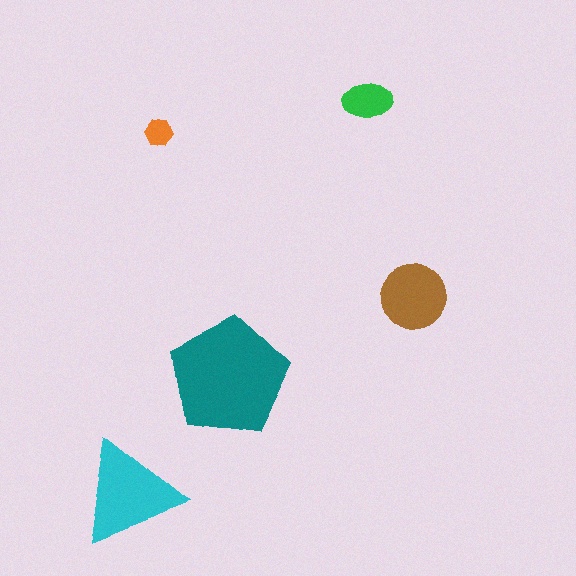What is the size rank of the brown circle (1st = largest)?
3rd.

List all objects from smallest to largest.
The orange hexagon, the green ellipse, the brown circle, the cyan triangle, the teal pentagon.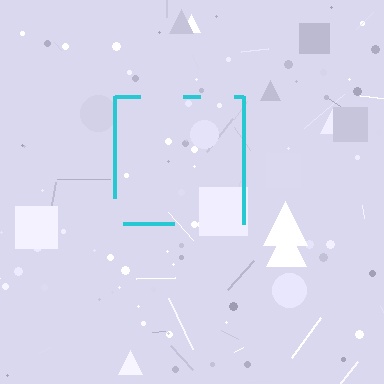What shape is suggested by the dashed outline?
The dashed outline suggests a square.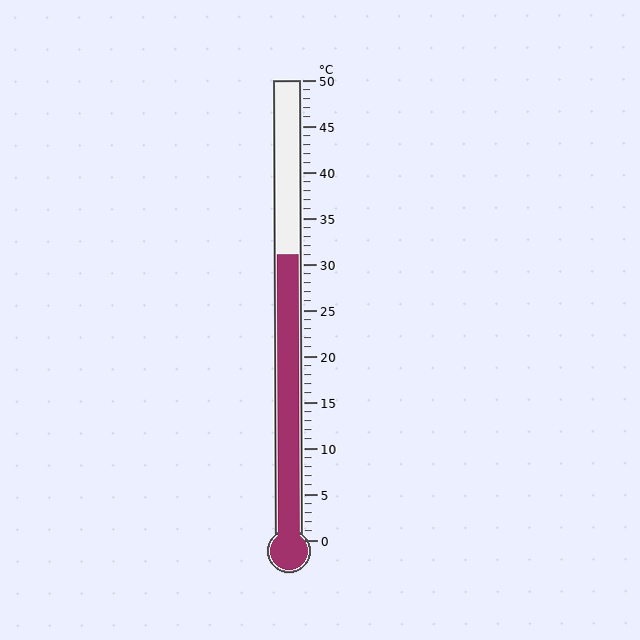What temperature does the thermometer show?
The thermometer shows approximately 31°C.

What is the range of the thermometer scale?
The thermometer scale ranges from 0°C to 50°C.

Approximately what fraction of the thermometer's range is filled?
The thermometer is filled to approximately 60% of its range.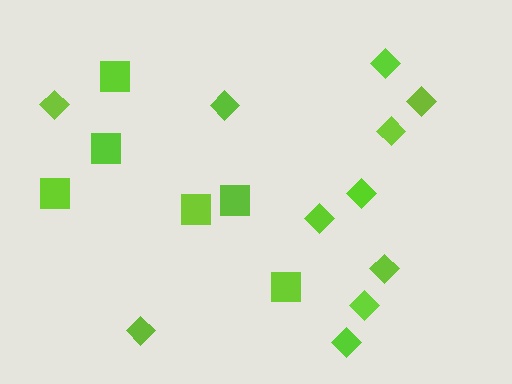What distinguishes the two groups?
There are 2 groups: one group of diamonds (11) and one group of squares (6).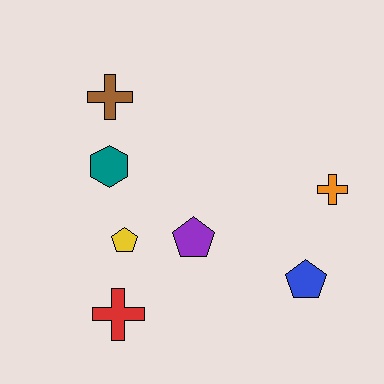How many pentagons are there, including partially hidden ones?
There are 3 pentagons.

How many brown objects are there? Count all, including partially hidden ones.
There is 1 brown object.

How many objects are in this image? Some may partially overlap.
There are 7 objects.